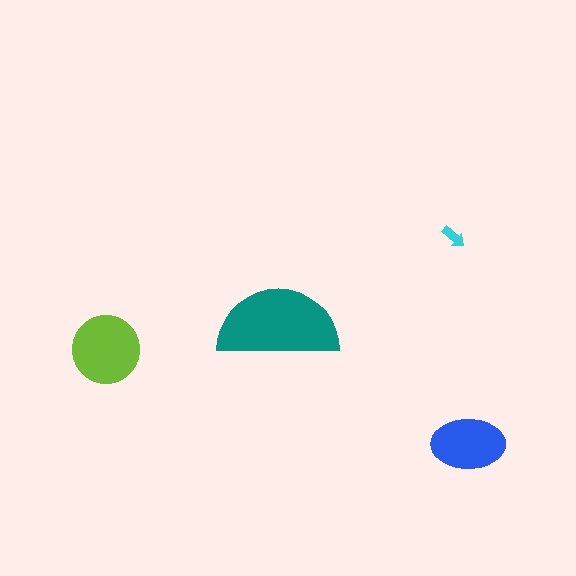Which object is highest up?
The cyan arrow is topmost.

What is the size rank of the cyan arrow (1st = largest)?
4th.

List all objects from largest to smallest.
The teal semicircle, the lime circle, the blue ellipse, the cyan arrow.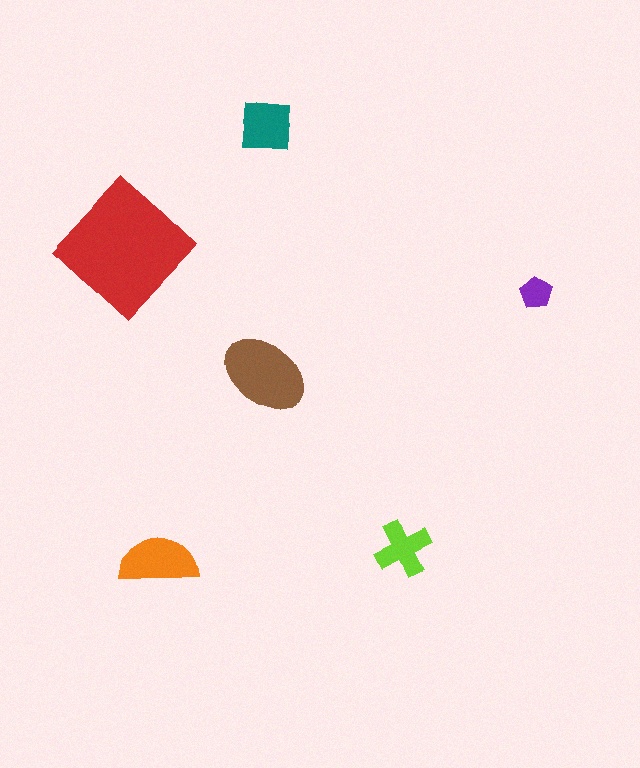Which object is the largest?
The red diamond.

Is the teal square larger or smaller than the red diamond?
Smaller.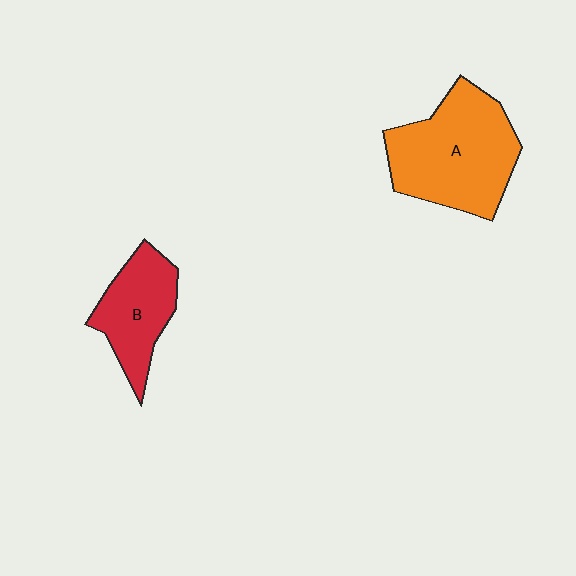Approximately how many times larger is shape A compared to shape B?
Approximately 1.7 times.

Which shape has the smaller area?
Shape B (red).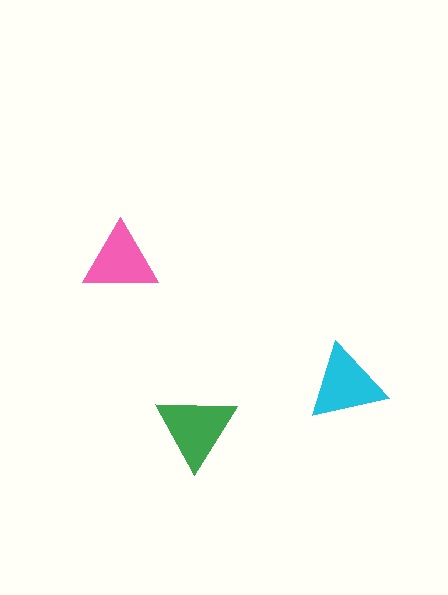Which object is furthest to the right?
The cyan triangle is rightmost.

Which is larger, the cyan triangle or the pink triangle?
The cyan one.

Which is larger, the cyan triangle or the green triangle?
The green one.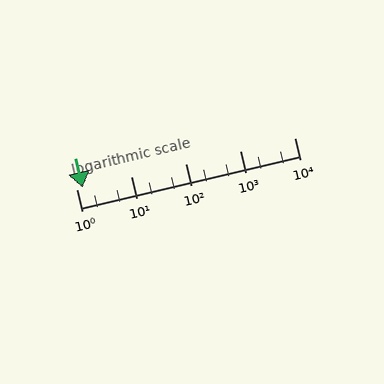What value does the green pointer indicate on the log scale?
The pointer indicates approximately 1.3.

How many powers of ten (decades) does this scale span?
The scale spans 4 decades, from 1 to 10000.